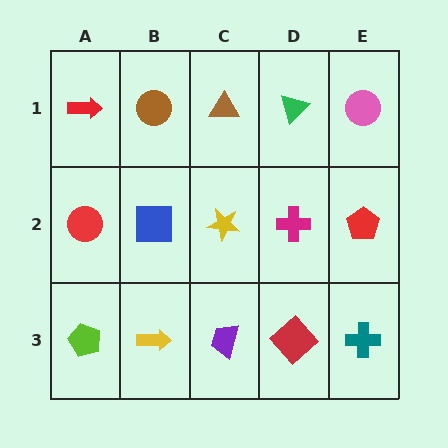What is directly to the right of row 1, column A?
A brown circle.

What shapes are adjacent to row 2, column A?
A red arrow (row 1, column A), a lime pentagon (row 3, column A), a blue square (row 2, column B).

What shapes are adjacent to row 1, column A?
A red circle (row 2, column A), a brown circle (row 1, column B).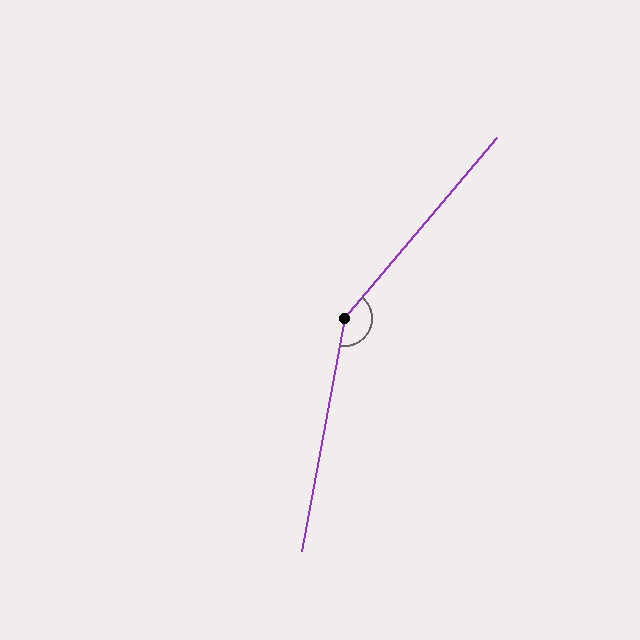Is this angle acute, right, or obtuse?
It is obtuse.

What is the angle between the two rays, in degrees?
Approximately 150 degrees.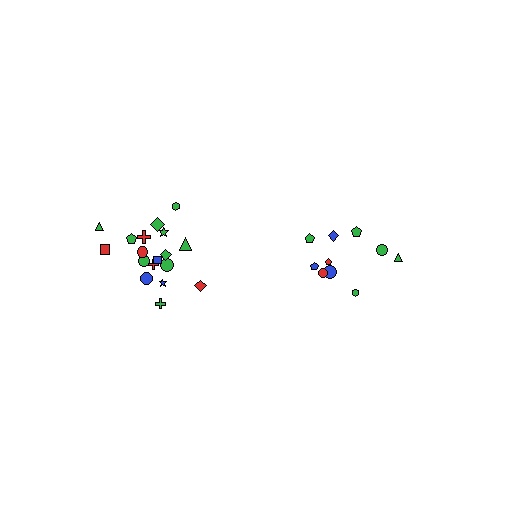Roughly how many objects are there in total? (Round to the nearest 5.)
Roughly 30 objects in total.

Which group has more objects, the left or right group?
The left group.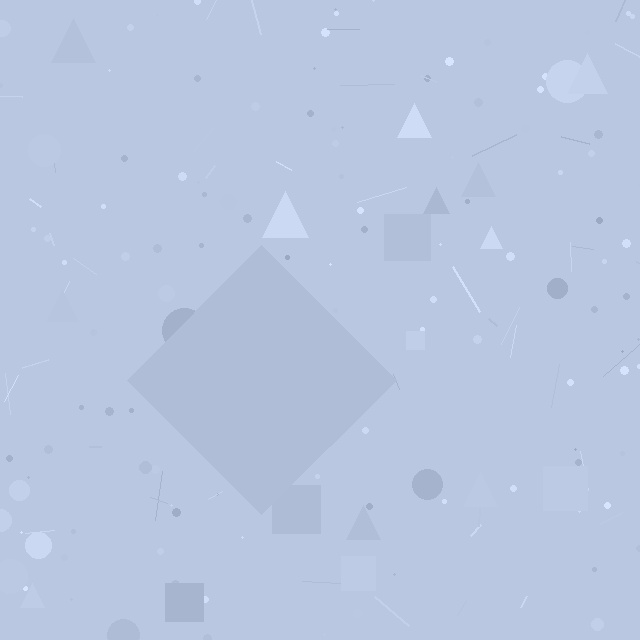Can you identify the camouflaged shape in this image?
The camouflaged shape is a diamond.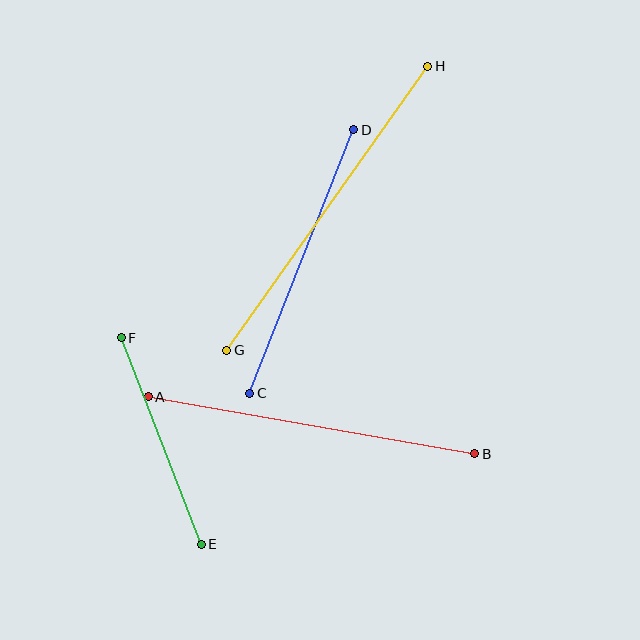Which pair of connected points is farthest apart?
Points G and H are farthest apart.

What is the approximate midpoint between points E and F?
The midpoint is at approximately (161, 441) pixels.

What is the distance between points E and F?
The distance is approximately 221 pixels.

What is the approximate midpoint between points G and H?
The midpoint is at approximately (327, 208) pixels.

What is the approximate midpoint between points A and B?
The midpoint is at approximately (311, 425) pixels.